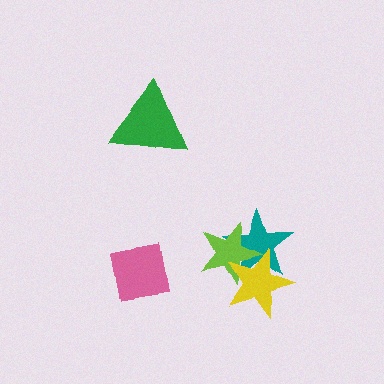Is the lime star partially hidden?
Yes, it is partially covered by another shape.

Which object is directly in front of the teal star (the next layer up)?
The lime star is directly in front of the teal star.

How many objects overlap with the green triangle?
0 objects overlap with the green triangle.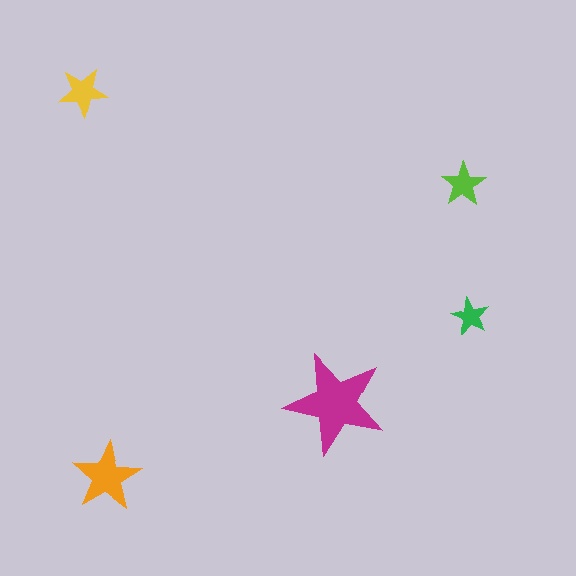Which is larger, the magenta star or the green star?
The magenta one.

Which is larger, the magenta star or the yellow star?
The magenta one.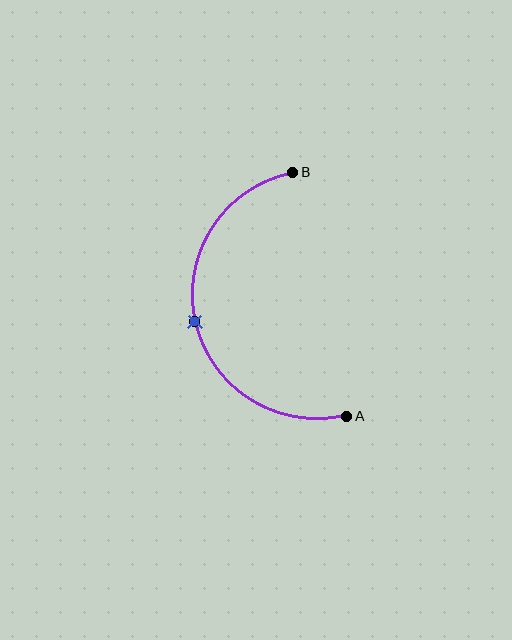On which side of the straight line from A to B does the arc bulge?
The arc bulges to the left of the straight line connecting A and B.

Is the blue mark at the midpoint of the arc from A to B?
Yes. The blue mark lies on the arc at equal arc-length from both A and B — it is the arc midpoint.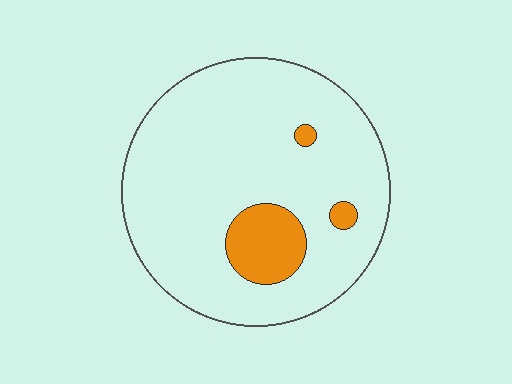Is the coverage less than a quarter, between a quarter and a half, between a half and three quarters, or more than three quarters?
Less than a quarter.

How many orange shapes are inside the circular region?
3.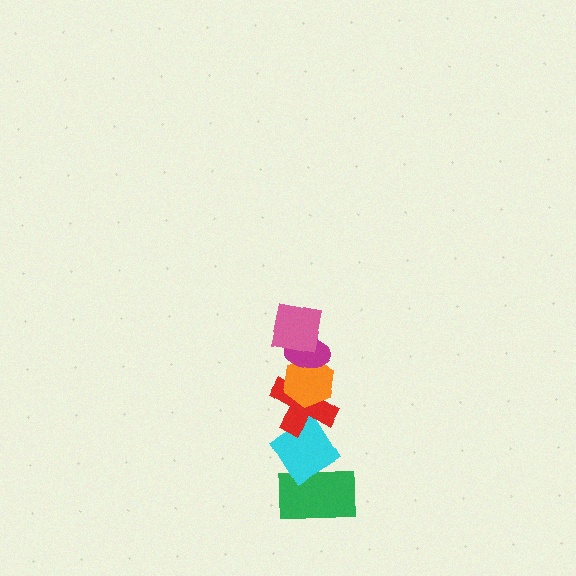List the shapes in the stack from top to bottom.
From top to bottom: the pink square, the magenta ellipse, the orange hexagon, the red cross, the cyan diamond, the green rectangle.